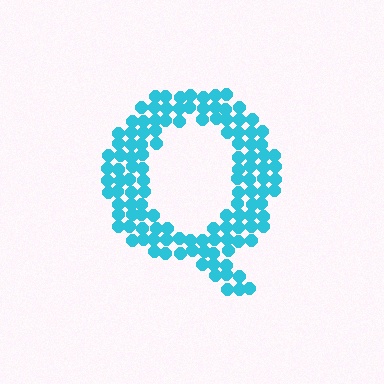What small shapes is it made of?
It is made of small circles.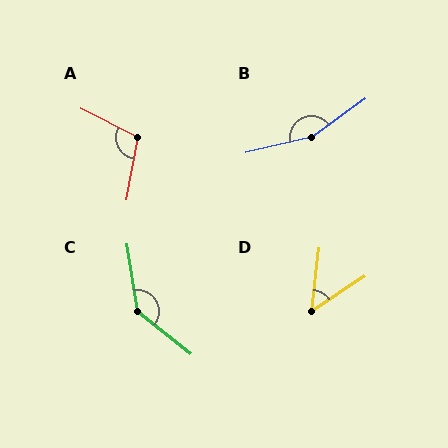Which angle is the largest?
B, at approximately 158 degrees.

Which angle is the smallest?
D, at approximately 49 degrees.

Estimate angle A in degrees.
Approximately 106 degrees.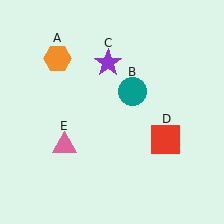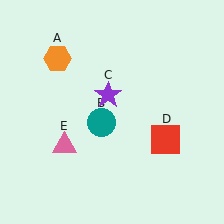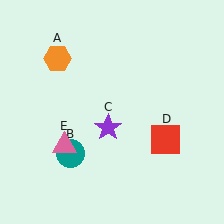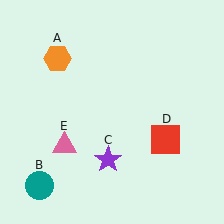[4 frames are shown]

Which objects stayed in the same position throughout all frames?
Orange hexagon (object A) and red square (object D) and pink triangle (object E) remained stationary.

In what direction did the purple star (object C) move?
The purple star (object C) moved down.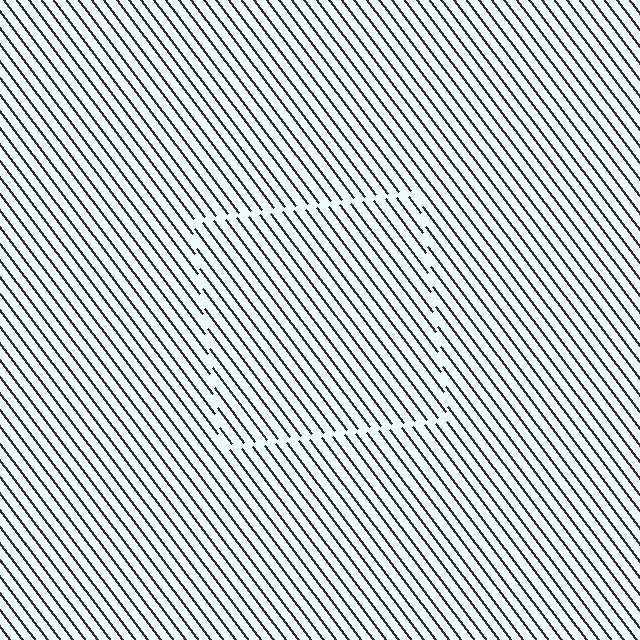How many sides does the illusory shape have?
4 sides — the line-ends trace a square.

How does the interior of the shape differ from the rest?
The interior of the shape contains the same grating, shifted by half a period — the contour is defined by the phase discontinuity where line-ends from the inner and outer gratings abut.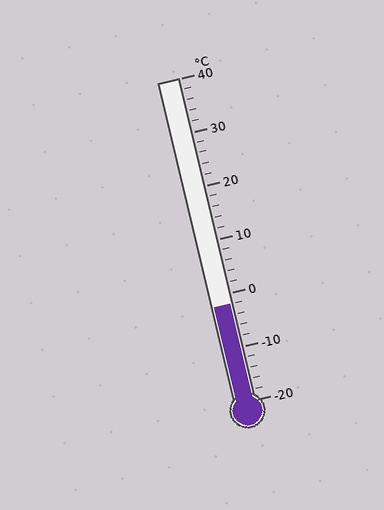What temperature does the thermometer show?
The thermometer shows approximately -2°C.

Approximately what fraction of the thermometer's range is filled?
The thermometer is filled to approximately 30% of its range.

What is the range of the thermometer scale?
The thermometer scale ranges from -20°C to 40°C.